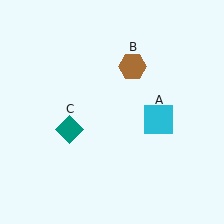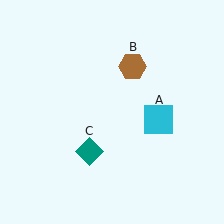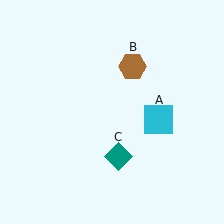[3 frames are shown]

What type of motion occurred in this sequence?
The teal diamond (object C) rotated counterclockwise around the center of the scene.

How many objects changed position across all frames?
1 object changed position: teal diamond (object C).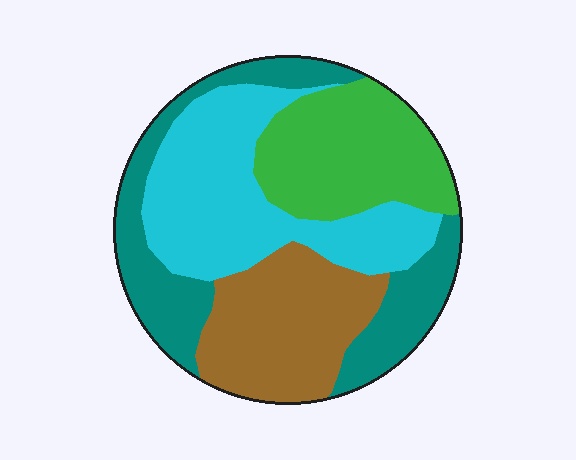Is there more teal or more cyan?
Cyan.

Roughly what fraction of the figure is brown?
Brown covers 22% of the figure.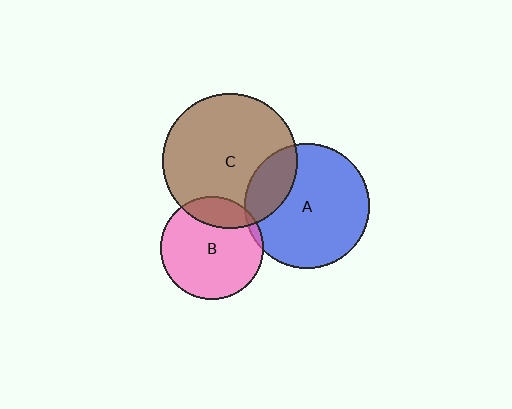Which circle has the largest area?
Circle C (brown).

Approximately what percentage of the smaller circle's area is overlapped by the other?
Approximately 20%.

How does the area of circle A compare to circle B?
Approximately 1.5 times.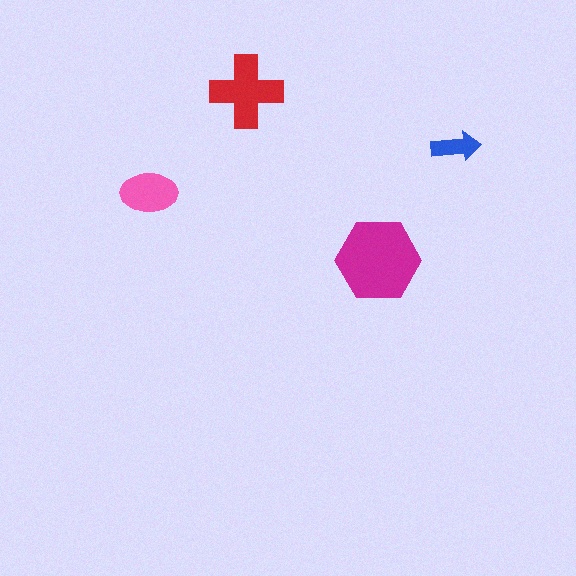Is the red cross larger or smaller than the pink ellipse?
Larger.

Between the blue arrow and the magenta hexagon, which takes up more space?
The magenta hexagon.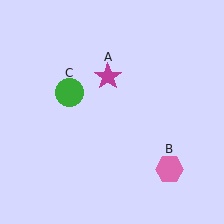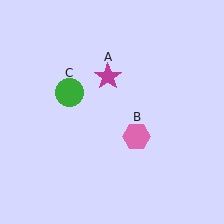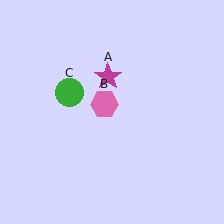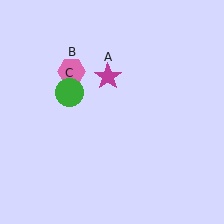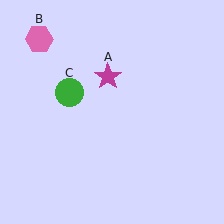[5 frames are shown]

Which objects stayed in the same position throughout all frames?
Magenta star (object A) and green circle (object C) remained stationary.